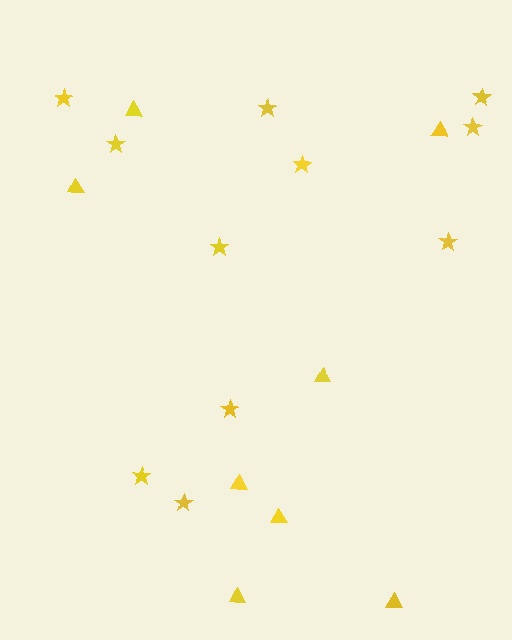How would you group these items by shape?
There are 2 groups: one group of stars (11) and one group of triangles (8).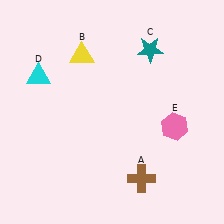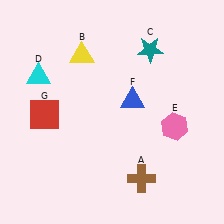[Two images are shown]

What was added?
A blue triangle (F), a red square (G) were added in Image 2.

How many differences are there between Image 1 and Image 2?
There are 2 differences between the two images.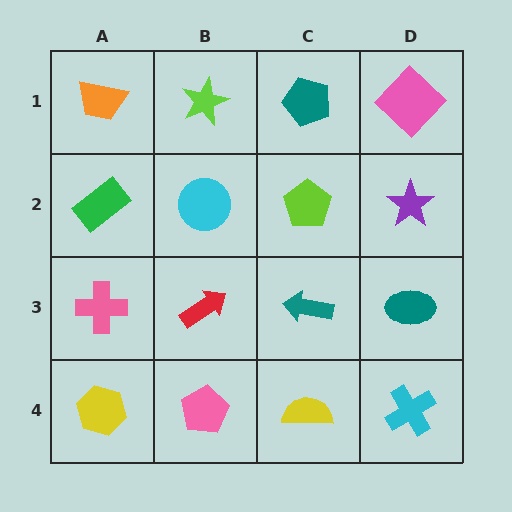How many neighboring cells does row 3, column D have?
3.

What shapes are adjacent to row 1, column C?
A lime pentagon (row 2, column C), a lime star (row 1, column B), a pink diamond (row 1, column D).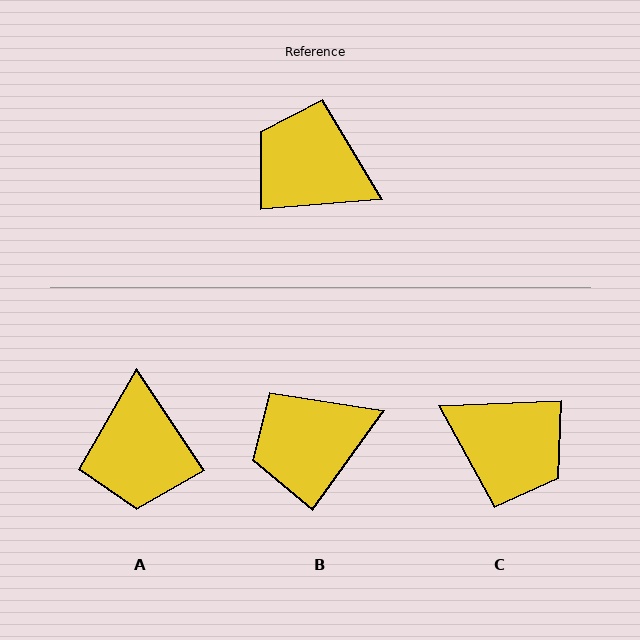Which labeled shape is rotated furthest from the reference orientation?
C, about 178 degrees away.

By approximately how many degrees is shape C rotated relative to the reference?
Approximately 178 degrees counter-clockwise.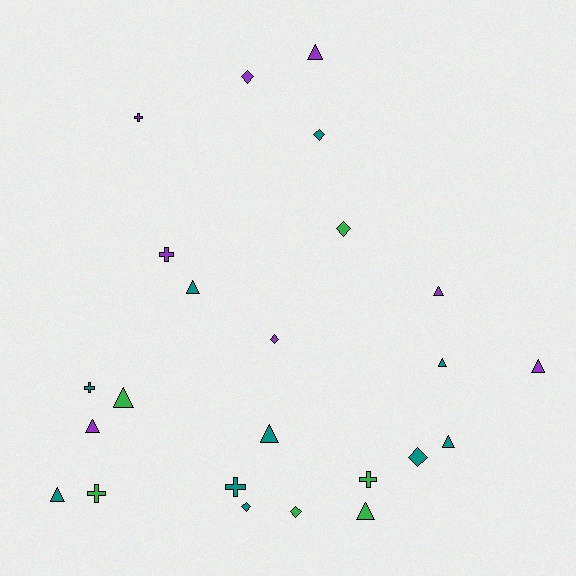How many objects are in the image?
There are 24 objects.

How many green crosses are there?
There are 2 green crosses.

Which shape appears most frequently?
Triangle, with 11 objects.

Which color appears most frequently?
Teal, with 10 objects.